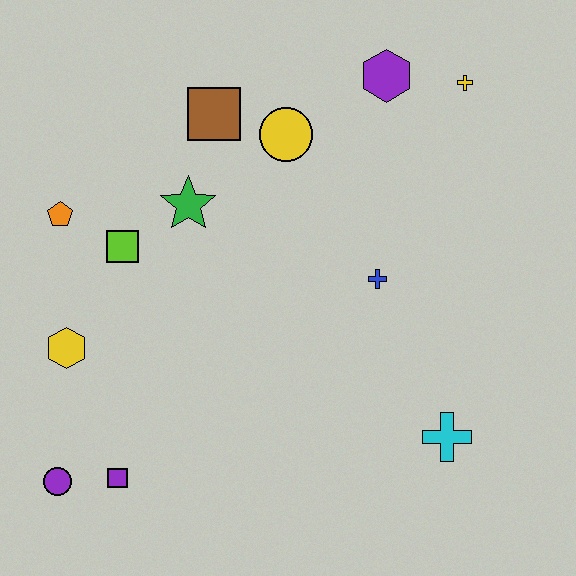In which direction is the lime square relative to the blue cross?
The lime square is to the left of the blue cross.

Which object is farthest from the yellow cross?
The purple circle is farthest from the yellow cross.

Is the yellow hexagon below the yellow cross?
Yes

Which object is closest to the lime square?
The orange pentagon is closest to the lime square.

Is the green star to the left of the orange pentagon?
No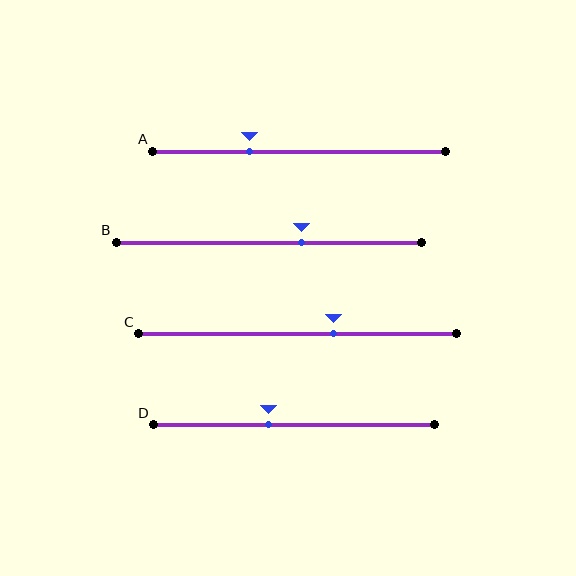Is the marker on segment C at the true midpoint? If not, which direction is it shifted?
No, the marker on segment C is shifted to the right by about 11% of the segment length.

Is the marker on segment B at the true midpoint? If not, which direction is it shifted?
No, the marker on segment B is shifted to the right by about 11% of the segment length.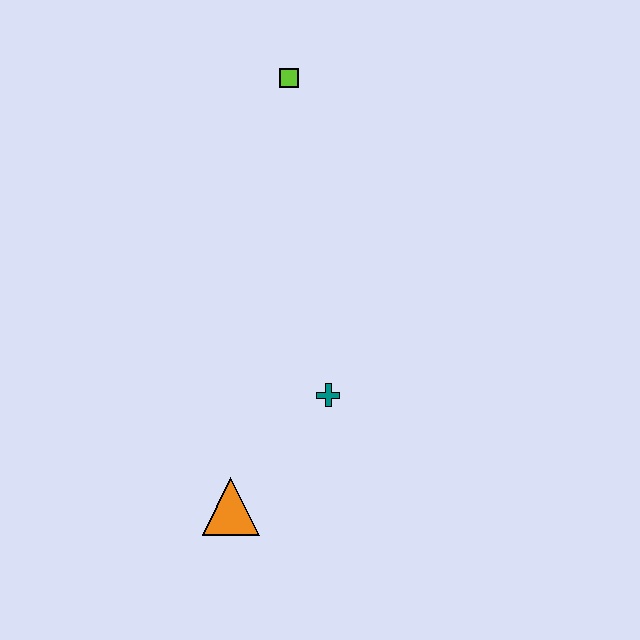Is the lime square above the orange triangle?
Yes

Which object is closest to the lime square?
The teal cross is closest to the lime square.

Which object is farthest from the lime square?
The orange triangle is farthest from the lime square.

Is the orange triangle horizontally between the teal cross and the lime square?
No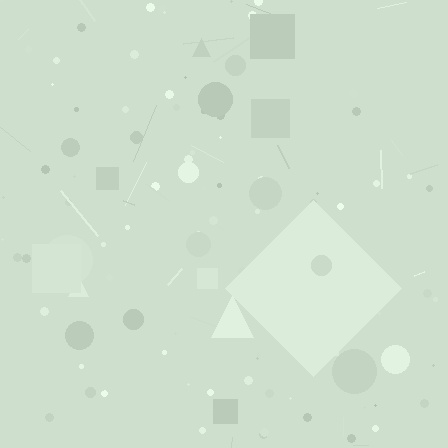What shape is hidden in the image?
A diamond is hidden in the image.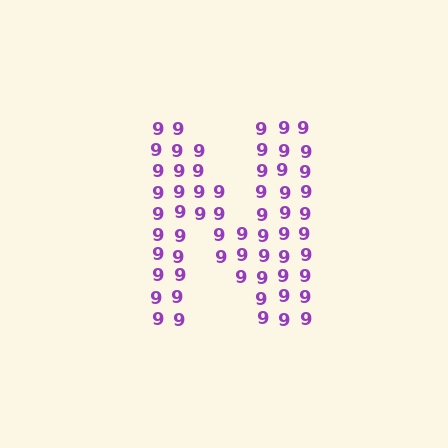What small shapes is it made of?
It is made of small digit 9's.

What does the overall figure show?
The overall figure shows the letter N.